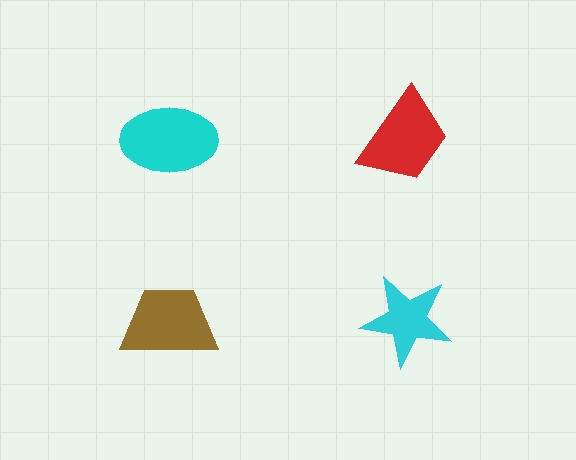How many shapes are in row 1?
2 shapes.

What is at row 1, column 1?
A cyan ellipse.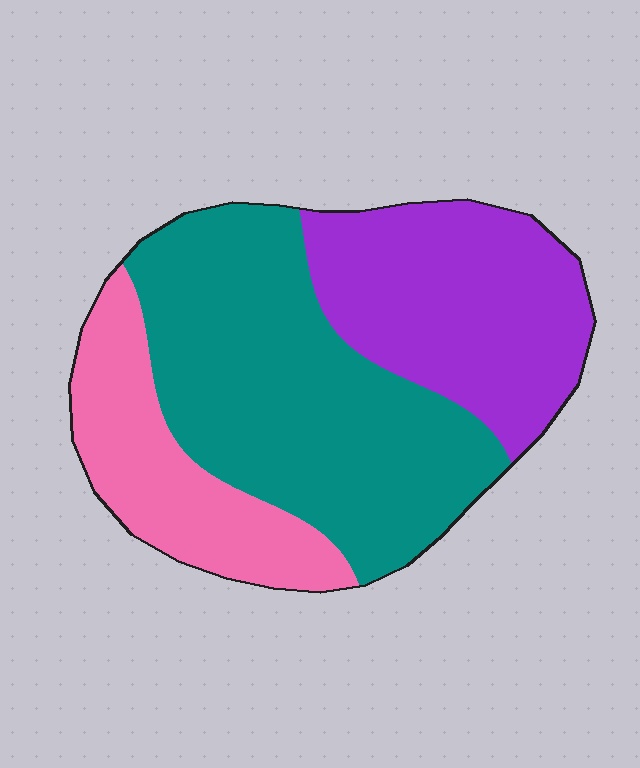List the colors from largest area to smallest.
From largest to smallest: teal, purple, pink.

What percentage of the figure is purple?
Purple takes up about one third (1/3) of the figure.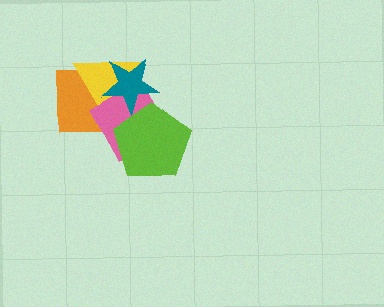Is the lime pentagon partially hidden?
Yes, it is partially covered by another shape.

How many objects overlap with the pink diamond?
4 objects overlap with the pink diamond.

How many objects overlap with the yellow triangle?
4 objects overlap with the yellow triangle.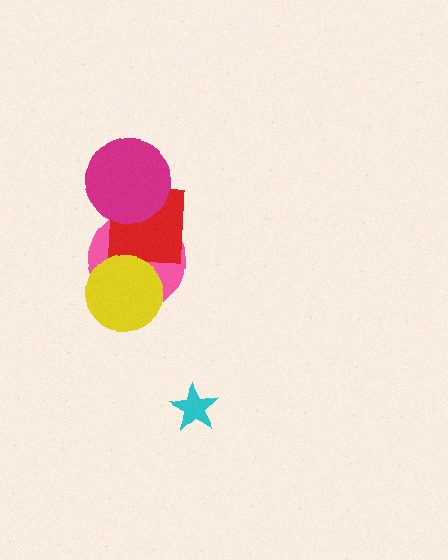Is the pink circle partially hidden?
Yes, it is partially covered by another shape.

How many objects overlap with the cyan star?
0 objects overlap with the cyan star.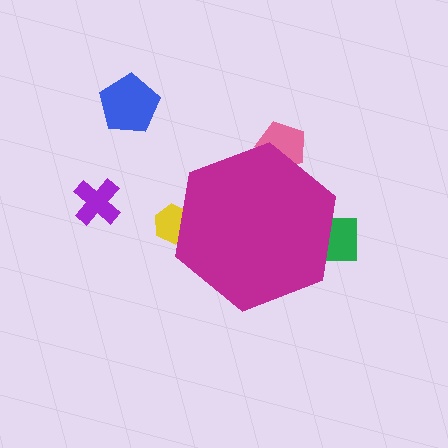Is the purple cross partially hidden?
No, the purple cross is fully visible.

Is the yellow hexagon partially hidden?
Yes, the yellow hexagon is partially hidden behind the magenta hexagon.